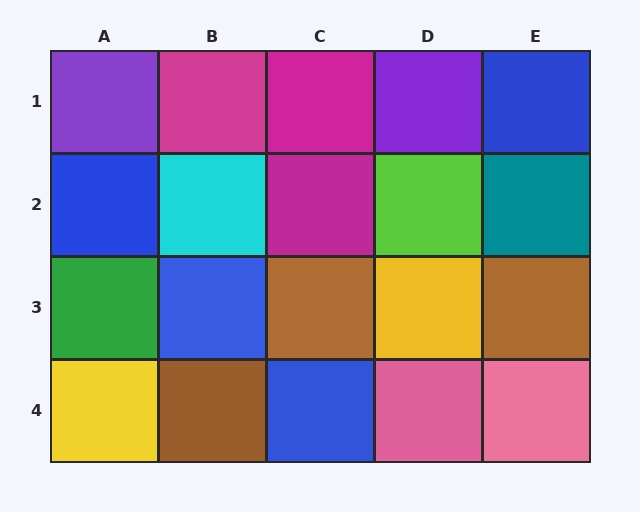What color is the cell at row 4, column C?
Blue.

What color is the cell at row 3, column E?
Brown.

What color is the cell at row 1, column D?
Purple.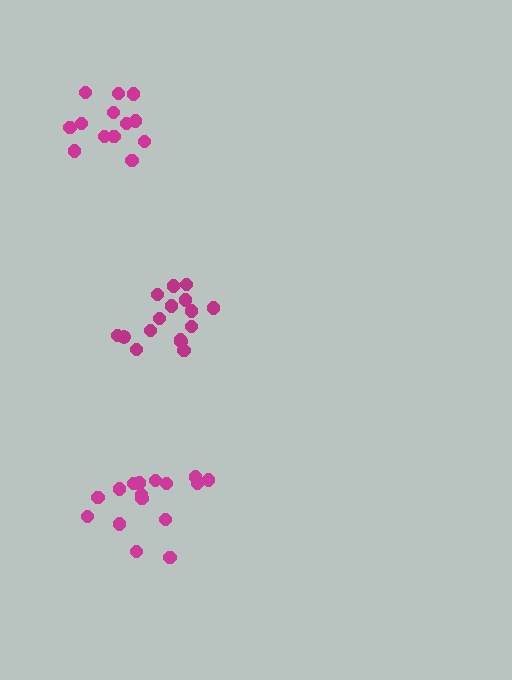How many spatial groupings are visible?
There are 3 spatial groupings.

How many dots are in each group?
Group 1: 16 dots, Group 2: 13 dots, Group 3: 16 dots (45 total).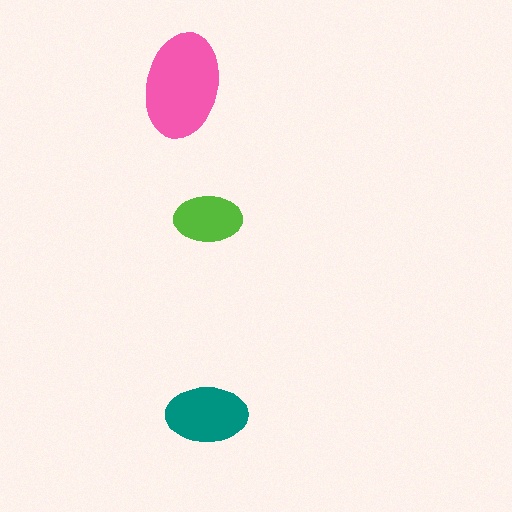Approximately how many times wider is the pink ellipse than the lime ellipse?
About 1.5 times wider.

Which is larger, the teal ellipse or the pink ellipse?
The pink one.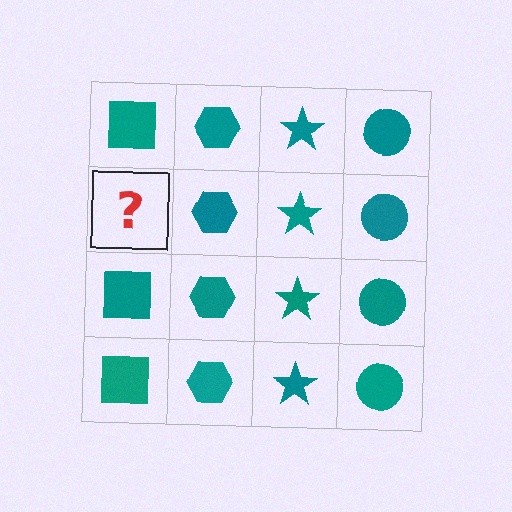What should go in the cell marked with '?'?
The missing cell should contain a teal square.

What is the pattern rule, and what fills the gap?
The rule is that each column has a consistent shape. The gap should be filled with a teal square.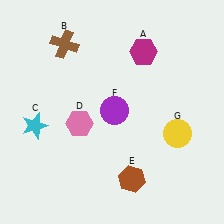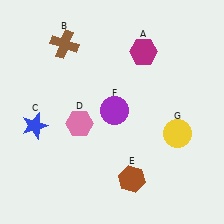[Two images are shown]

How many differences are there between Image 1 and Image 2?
There is 1 difference between the two images.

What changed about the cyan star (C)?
In Image 1, C is cyan. In Image 2, it changed to blue.